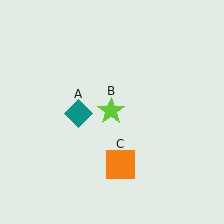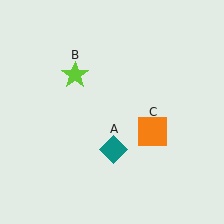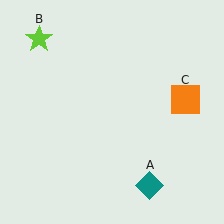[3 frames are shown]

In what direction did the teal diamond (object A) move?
The teal diamond (object A) moved down and to the right.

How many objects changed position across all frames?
3 objects changed position: teal diamond (object A), lime star (object B), orange square (object C).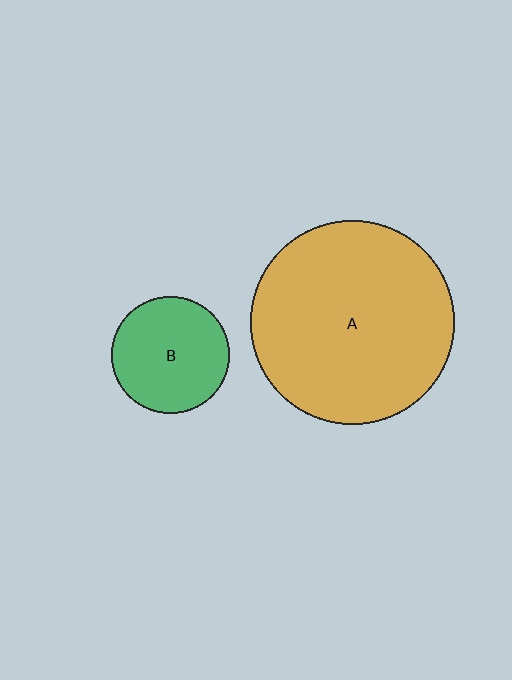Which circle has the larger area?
Circle A (orange).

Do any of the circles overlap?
No, none of the circles overlap.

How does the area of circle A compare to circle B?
Approximately 3.0 times.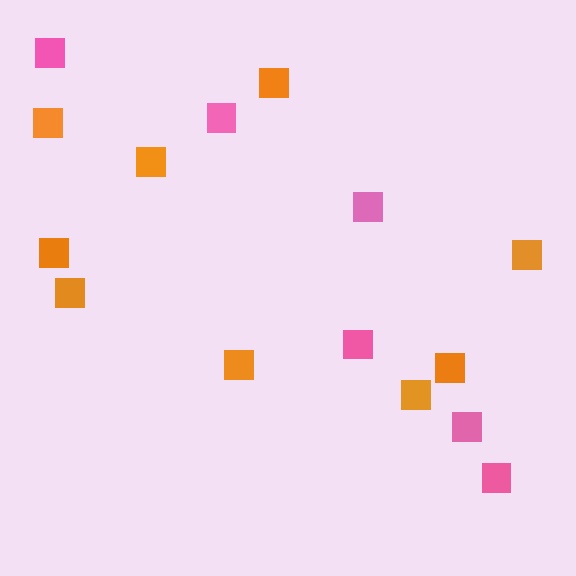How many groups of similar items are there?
There are 2 groups: one group of orange squares (9) and one group of pink squares (6).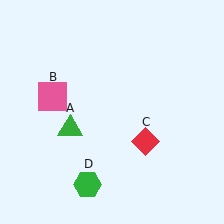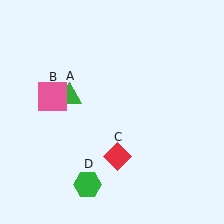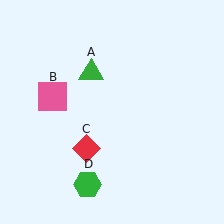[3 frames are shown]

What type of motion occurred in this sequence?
The green triangle (object A), red diamond (object C) rotated clockwise around the center of the scene.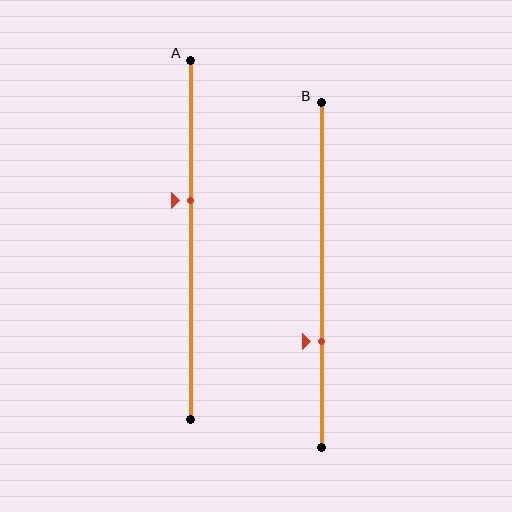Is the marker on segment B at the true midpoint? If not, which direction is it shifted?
No, the marker on segment B is shifted downward by about 19% of the segment length.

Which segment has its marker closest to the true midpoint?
Segment A has its marker closest to the true midpoint.